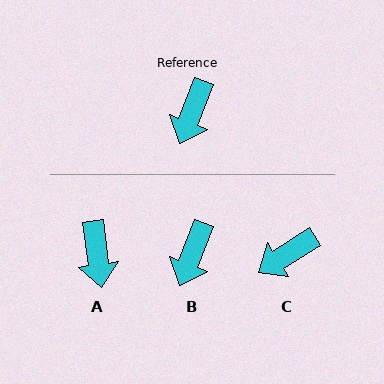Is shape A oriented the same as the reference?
No, it is off by about 29 degrees.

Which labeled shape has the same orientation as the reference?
B.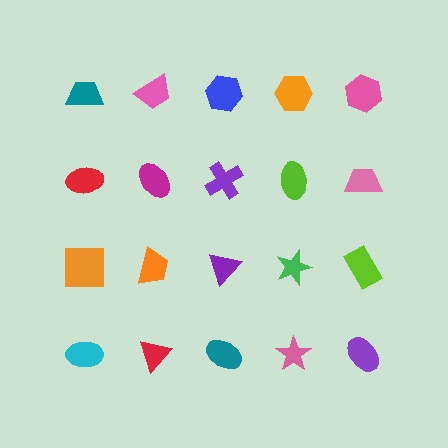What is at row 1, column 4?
An orange hexagon.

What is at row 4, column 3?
A teal ellipse.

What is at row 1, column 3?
A blue hexagon.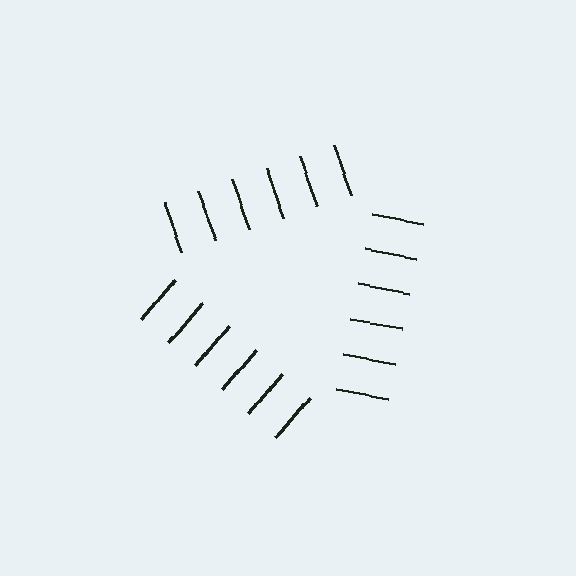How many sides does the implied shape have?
3 sides — the line-ends trace a triangle.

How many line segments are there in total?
18 — 6 along each of the 3 edges.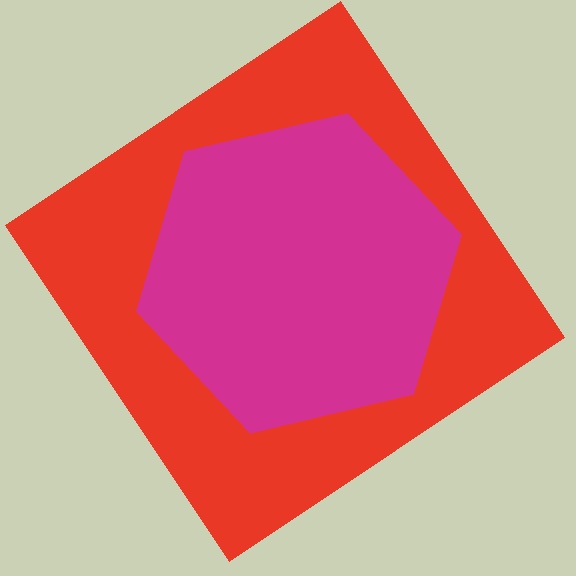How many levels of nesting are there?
2.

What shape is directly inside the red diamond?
The magenta hexagon.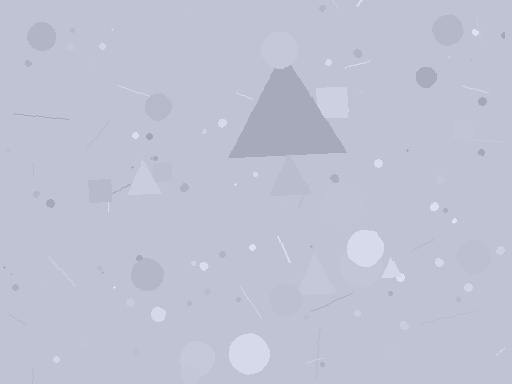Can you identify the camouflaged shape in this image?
The camouflaged shape is a triangle.